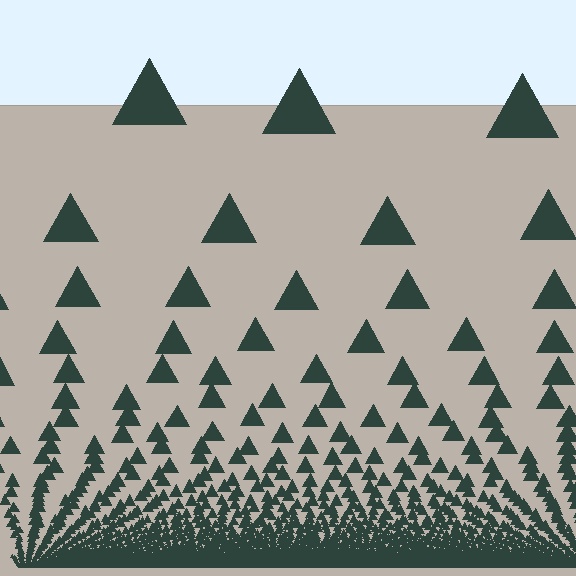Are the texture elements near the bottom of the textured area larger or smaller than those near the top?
Smaller. The gradient is inverted — elements near the bottom are smaller and denser.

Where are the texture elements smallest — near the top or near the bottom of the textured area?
Near the bottom.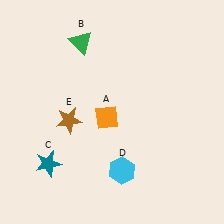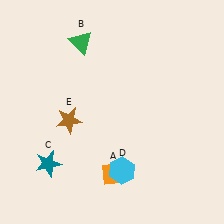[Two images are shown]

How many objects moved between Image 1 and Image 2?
1 object moved between the two images.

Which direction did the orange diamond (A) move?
The orange diamond (A) moved down.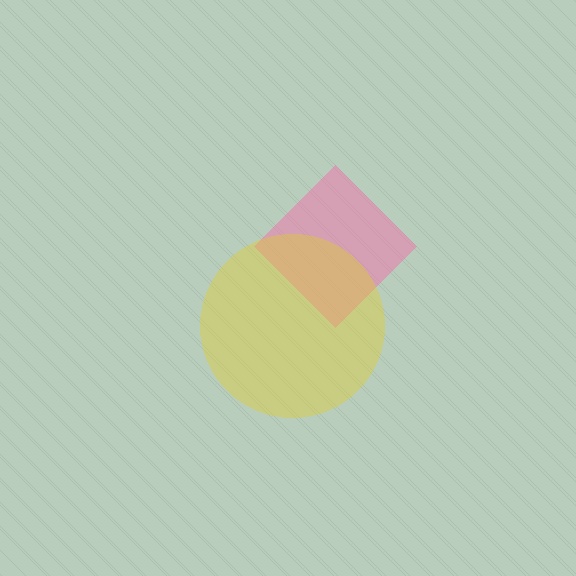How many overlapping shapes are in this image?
There are 2 overlapping shapes in the image.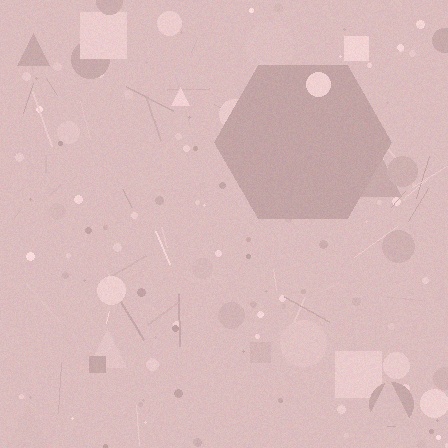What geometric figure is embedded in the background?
A hexagon is embedded in the background.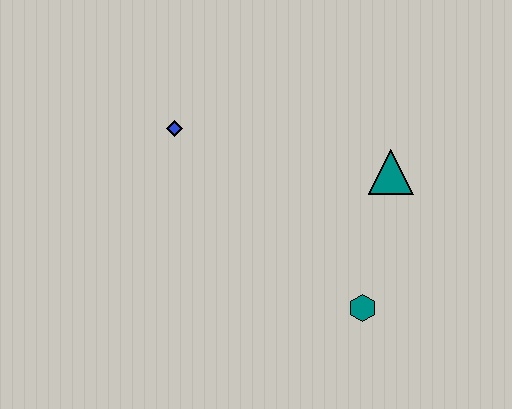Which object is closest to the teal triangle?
The teal hexagon is closest to the teal triangle.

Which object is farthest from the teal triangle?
The blue diamond is farthest from the teal triangle.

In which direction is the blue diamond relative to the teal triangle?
The blue diamond is to the left of the teal triangle.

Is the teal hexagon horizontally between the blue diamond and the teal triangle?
Yes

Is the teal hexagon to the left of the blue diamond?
No